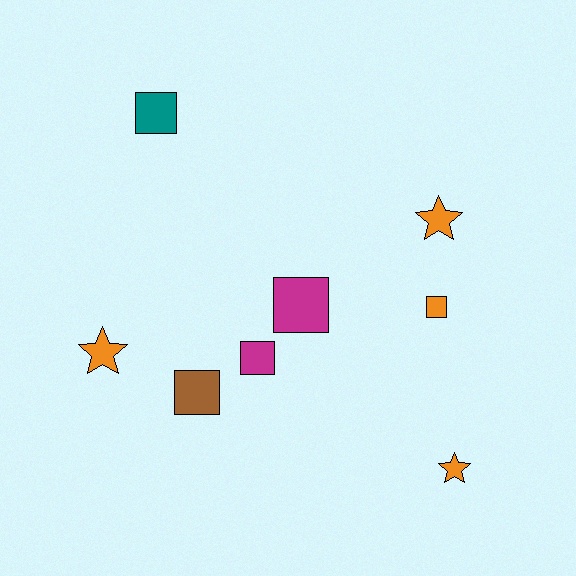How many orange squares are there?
There is 1 orange square.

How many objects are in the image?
There are 8 objects.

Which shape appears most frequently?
Square, with 5 objects.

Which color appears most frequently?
Orange, with 4 objects.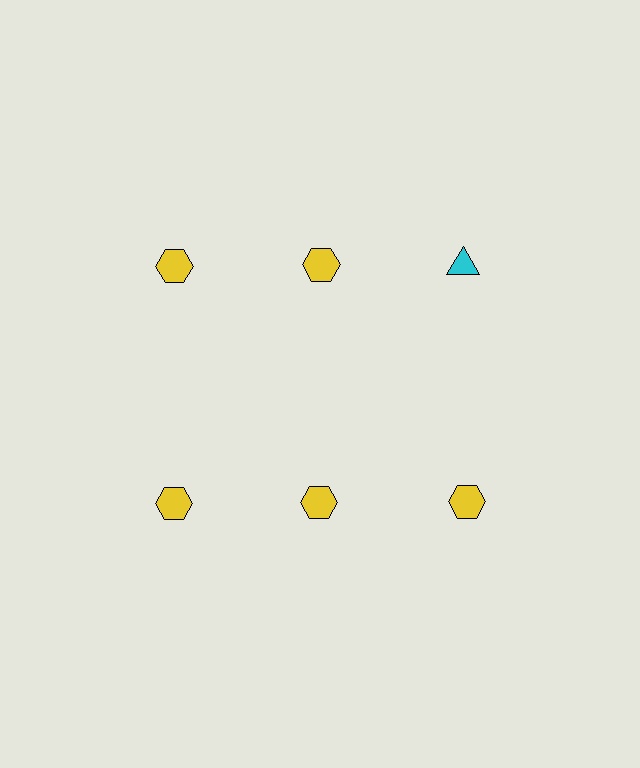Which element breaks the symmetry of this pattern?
The cyan triangle in the top row, center column breaks the symmetry. All other shapes are yellow hexagons.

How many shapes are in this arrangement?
There are 6 shapes arranged in a grid pattern.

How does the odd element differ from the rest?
It differs in both color (cyan instead of yellow) and shape (triangle instead of hexagon).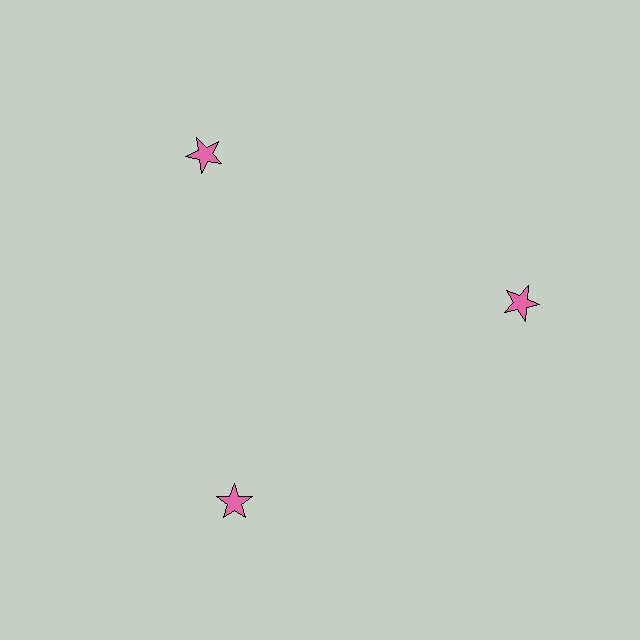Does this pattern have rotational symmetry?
Yes, this pattern has 3-fold rotational symmetry. It looks the same after rotating 120 degrees around the center.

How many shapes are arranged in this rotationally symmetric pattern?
There are 3 shapes, arranged in 3 groups of 1.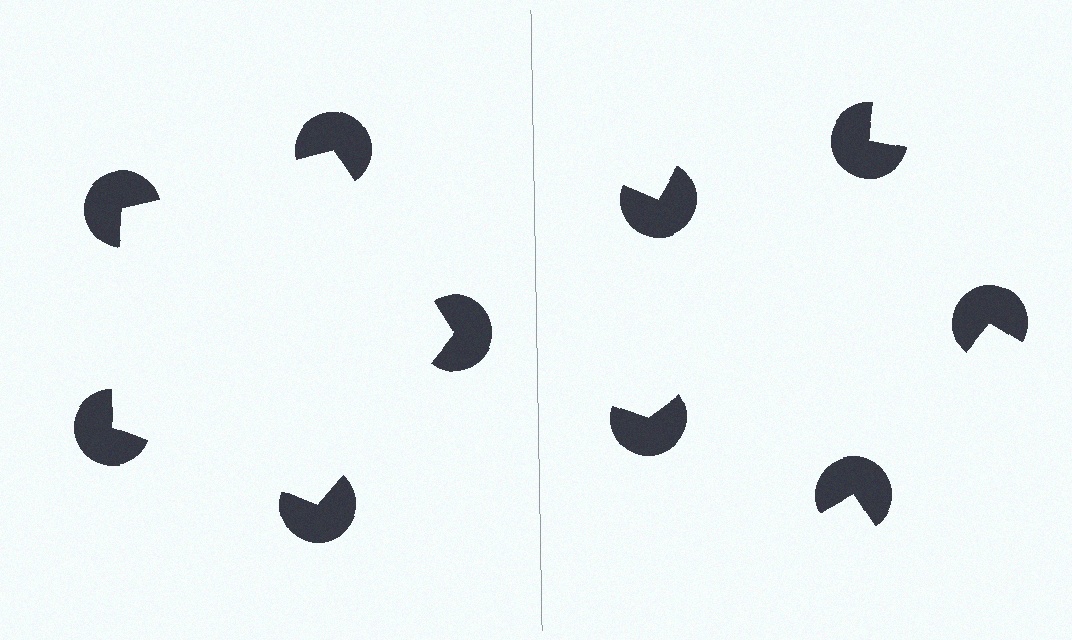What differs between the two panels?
The pac-man discs are positioned identically on both sides; only the wedge orientations differ. On the left they align to a pentagon; on the right they are misaligned.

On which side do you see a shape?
An illusory pentagon appears on the left side. On the right side the wedge cuts are rotated, so no coherent shape forms.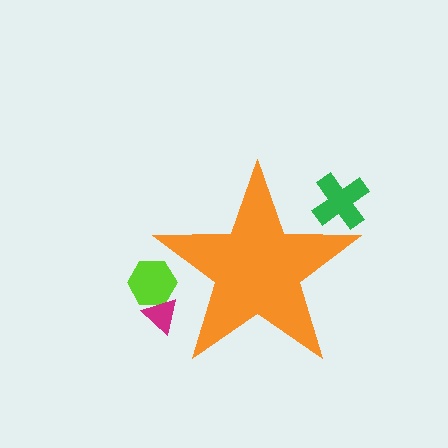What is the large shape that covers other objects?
An orange star.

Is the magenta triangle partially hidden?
Yes, the magenta triangle is partially hidden behind the orange star.